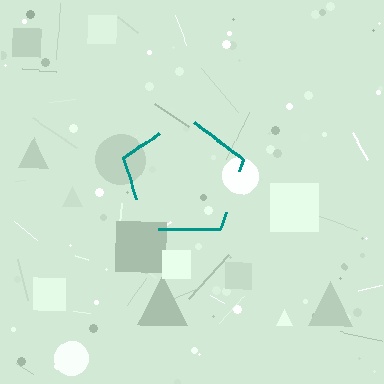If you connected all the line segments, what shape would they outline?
They would outline a pentagon.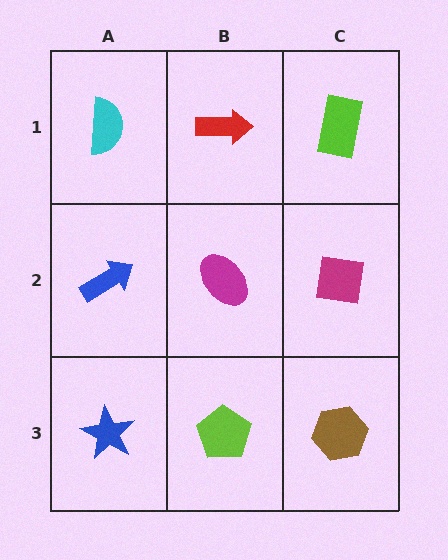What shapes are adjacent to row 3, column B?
A magenta ellipse (row 2, column B), a blue star (row 3, column A), a brown hexagon (row 3, column C).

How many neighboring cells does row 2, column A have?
3.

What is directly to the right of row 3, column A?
A lime pentagon.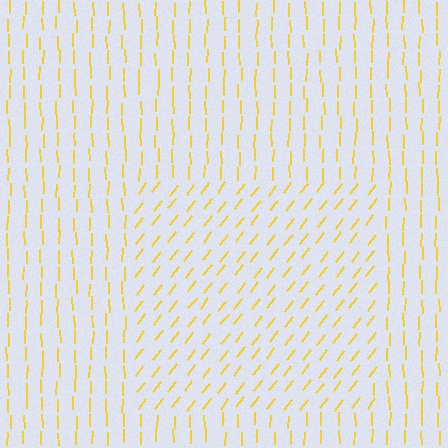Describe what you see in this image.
The image is filled with small yellow line segments. A rectangle region in the image has lines oriented differently from the surrounding lines, creating a visible texture boundary.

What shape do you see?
I see a rectangle.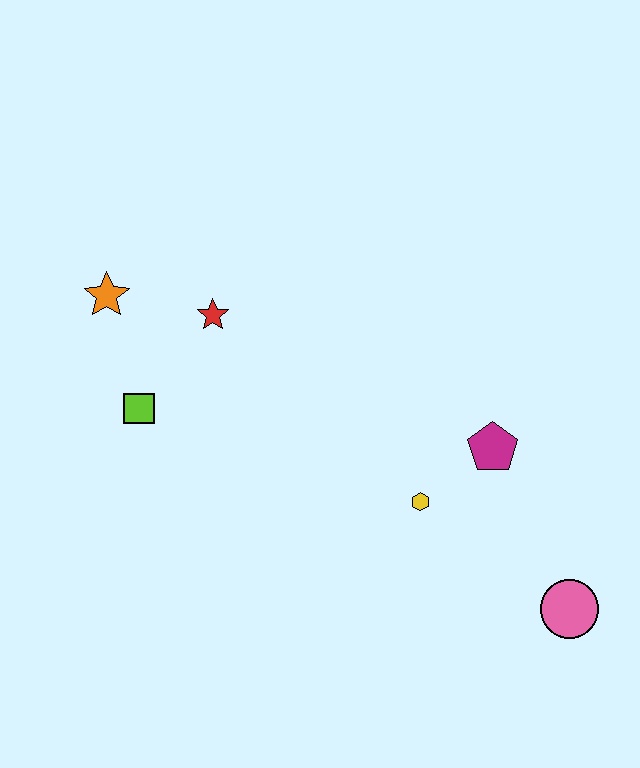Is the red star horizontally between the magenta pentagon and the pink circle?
No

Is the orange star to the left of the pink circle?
Yes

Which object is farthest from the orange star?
The pink circle is farthest from the orange star.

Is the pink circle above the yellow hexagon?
No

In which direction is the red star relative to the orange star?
The red star is to the right of the orange star.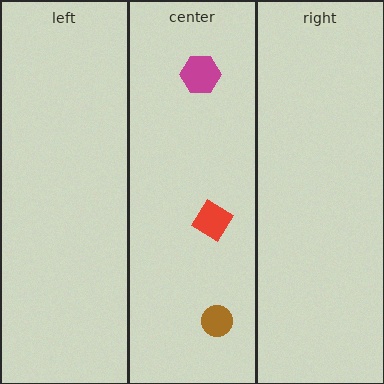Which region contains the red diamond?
The center region.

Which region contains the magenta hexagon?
The center region.